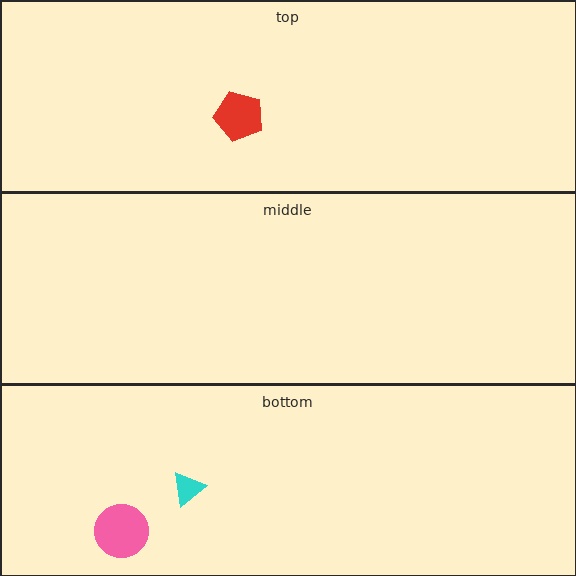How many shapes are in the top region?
1.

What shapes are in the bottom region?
The cyan triangle, the pink circle.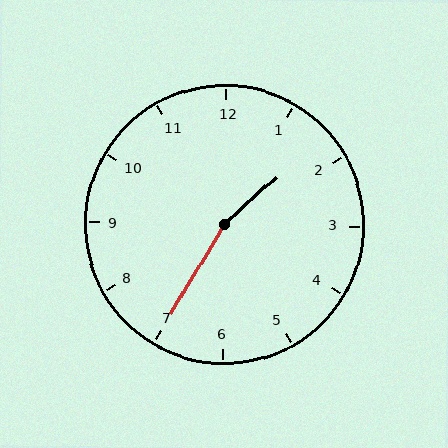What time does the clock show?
1:35.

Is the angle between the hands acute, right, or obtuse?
It is obtuse.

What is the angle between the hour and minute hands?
Approximately 162 degrees.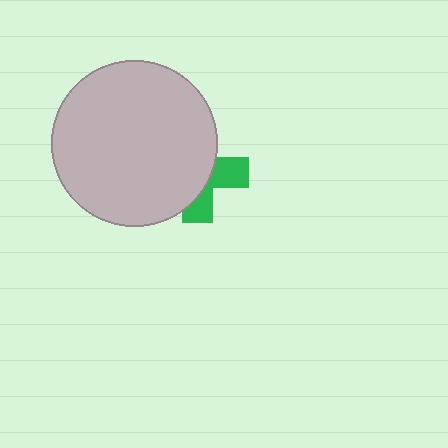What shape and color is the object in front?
The object in front is a light gray circle.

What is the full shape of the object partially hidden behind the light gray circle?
The partially hidden object is a green cross.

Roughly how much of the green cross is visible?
A small part of it is visible (roughly 36%).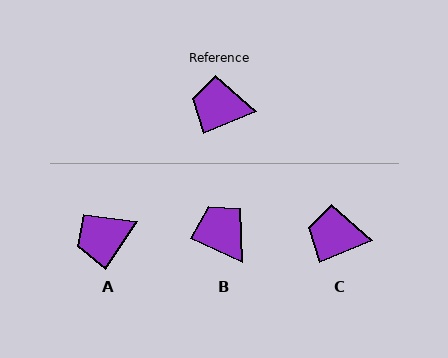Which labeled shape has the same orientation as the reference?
C.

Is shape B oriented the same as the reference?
No, it is off by about 47 degrees.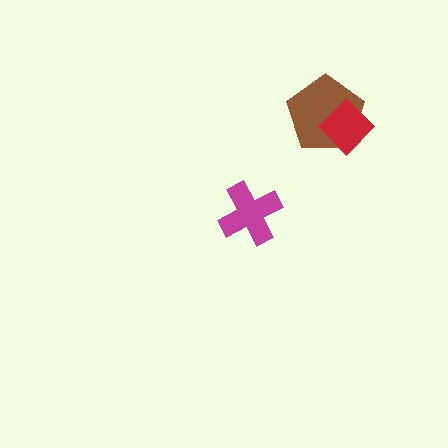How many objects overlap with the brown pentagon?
1 object overlaps with the brown pentagon.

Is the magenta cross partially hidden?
No, no other shape covers it.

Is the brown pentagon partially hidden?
Yes, it is partially covered by another shape.